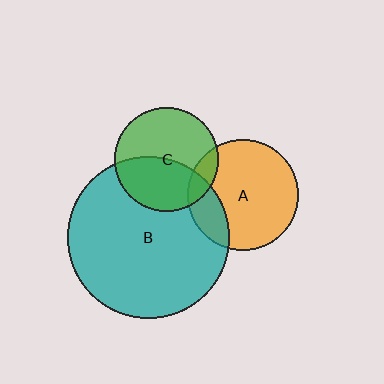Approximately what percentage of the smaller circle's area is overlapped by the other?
Approximately 45%.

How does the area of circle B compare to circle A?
Approximately 2.1 times.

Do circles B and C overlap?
Yes.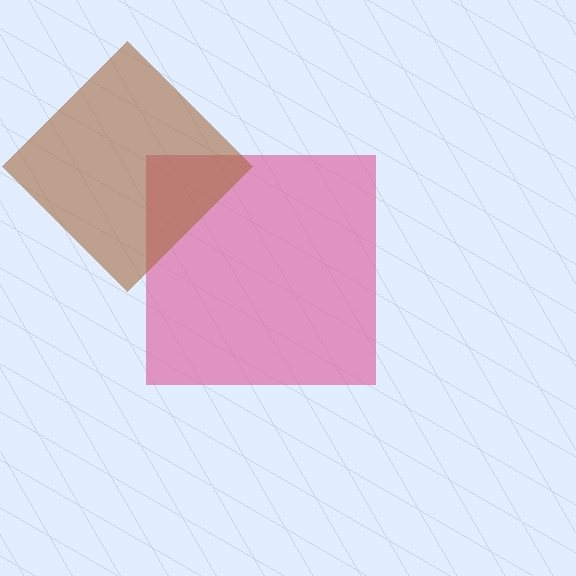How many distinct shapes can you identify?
There are 2 distinct shapes: a pink square, a brown diamond.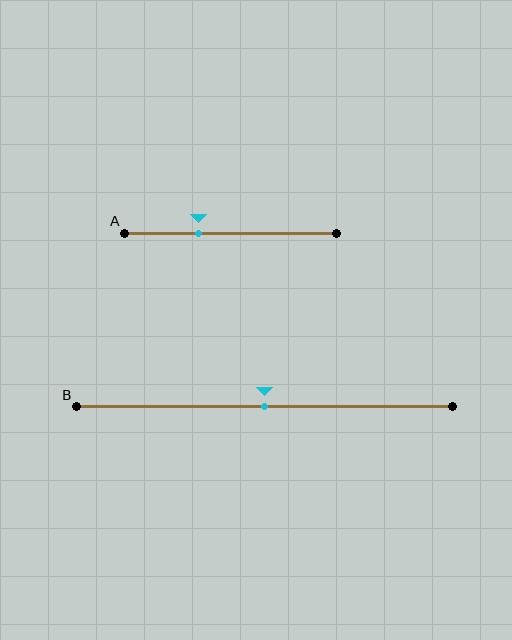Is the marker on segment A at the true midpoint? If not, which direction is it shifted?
No, the marker on segment A is shifted to the left by about 15% of the segment length.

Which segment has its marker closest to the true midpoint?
Segment B has its marker closest to the true midpoint.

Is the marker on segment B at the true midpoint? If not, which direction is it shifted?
Yes, the marker on segment B is at the true midpoint.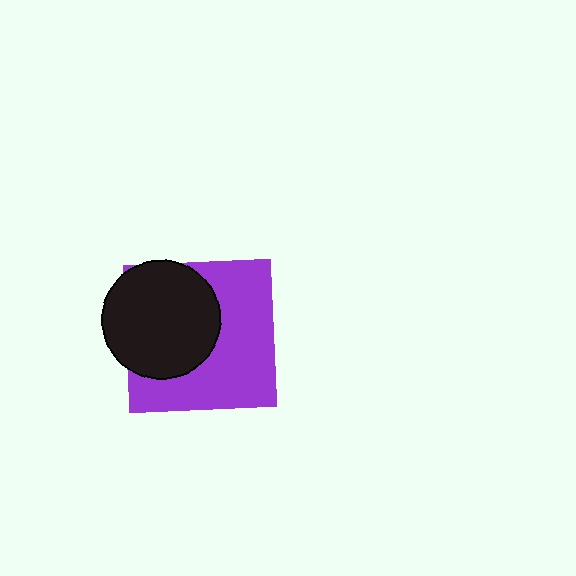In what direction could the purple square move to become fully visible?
The purple square could move right. That would shift it out from behind the black circle entirely.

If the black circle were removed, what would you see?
You would see the complete purple square.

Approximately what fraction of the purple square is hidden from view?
Roughly 44% of the purple square is hidden behind the black circle.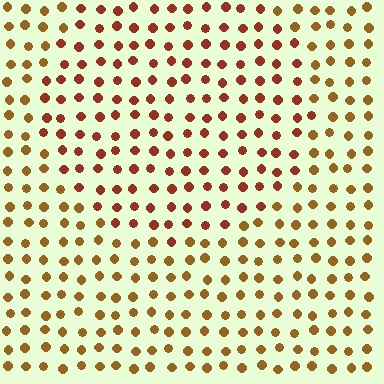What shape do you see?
I see a circle.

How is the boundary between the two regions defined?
The boundary is defined purely by a slight shift in hue (about 28 degrees). Spacing, size, and orientation are identical on both sides.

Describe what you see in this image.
The image is filled with small brown elements in a uniform arrangement. A circle-shaped region is visible where the elements are tinted to a slightly different hue, forming a subtle color boundary.